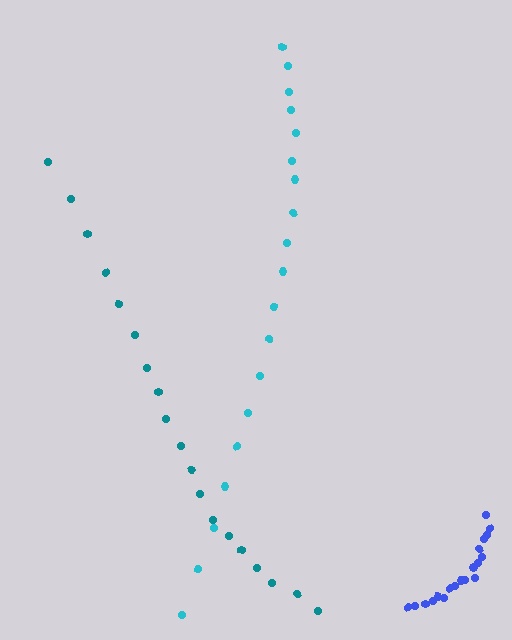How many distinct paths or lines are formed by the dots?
There are 3 distinct paths.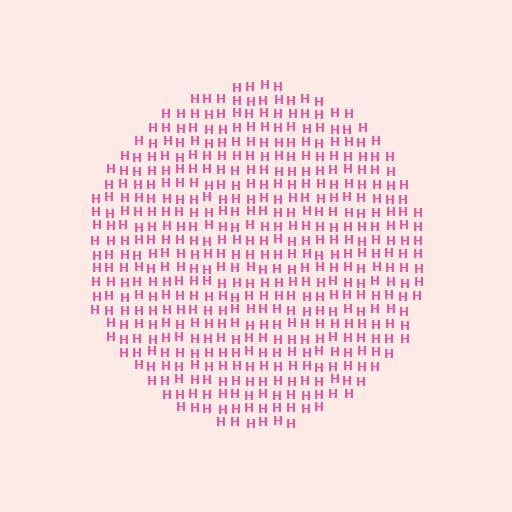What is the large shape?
The large shape is a circle.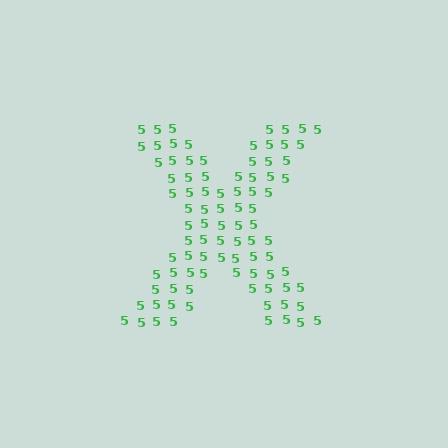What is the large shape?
The large shape is the letter X.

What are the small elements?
The small elements are digit 5's.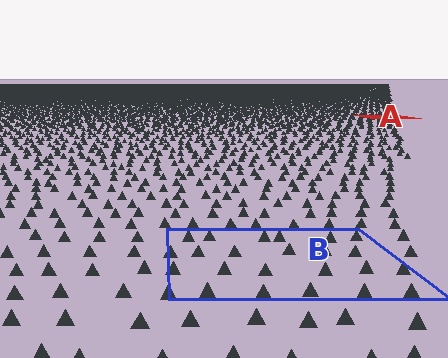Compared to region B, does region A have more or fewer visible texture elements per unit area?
Region A has more texture elements per unit area — they are packed more densely because it is farther away.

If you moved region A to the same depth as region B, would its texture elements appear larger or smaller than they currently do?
They would appear larger. At a closer depth, the same texture elements are projected at a bigger on-screen size.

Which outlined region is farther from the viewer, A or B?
Region A is farther from the viewer — the texture elements inside it appear smaller and more densely packed.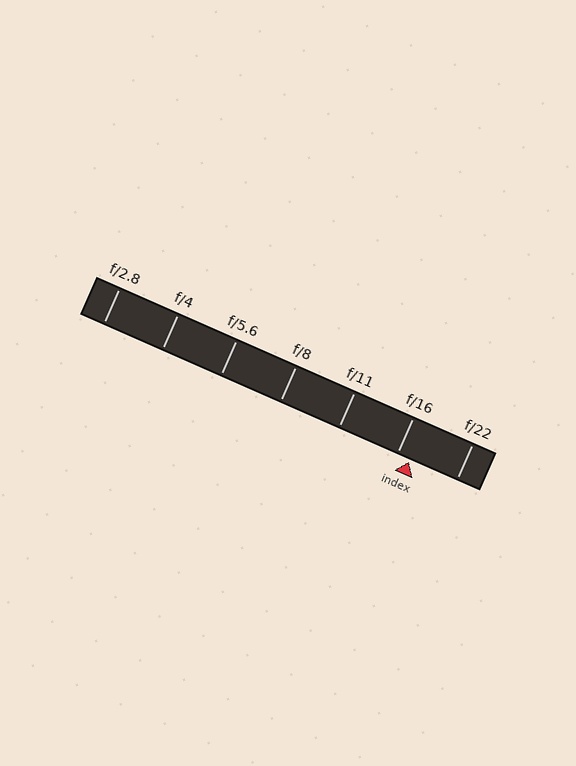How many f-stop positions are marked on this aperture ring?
There are 7 f-stop positions marked.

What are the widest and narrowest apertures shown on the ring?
The widest aperture shown is f/2.8 and the narrowest is f/22.